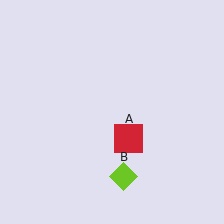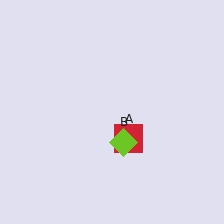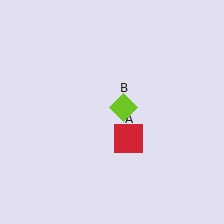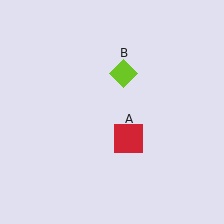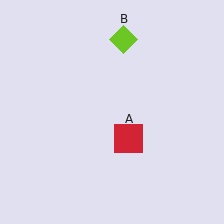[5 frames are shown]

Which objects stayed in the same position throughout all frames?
Red square (object A) remained stationary.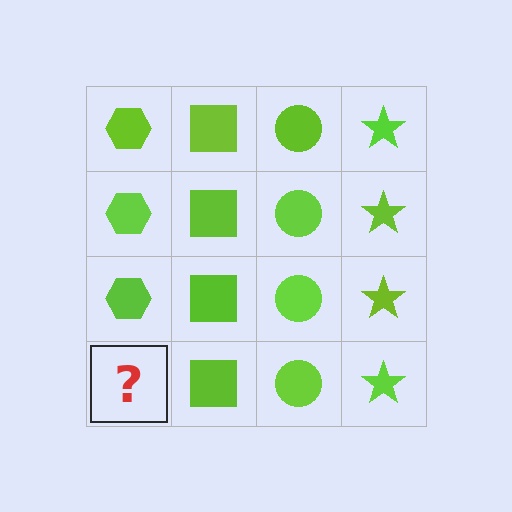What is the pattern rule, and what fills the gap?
The rule is that each column has a consistent shape. The gap should be filled with a lime hexagon.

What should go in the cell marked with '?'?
The missing cell should contain a lime hexagon.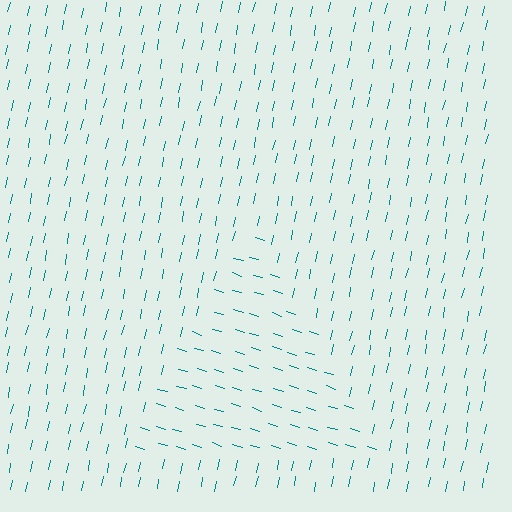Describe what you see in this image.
The image is filled with small teal line segments. A triangle region in the image has lines oriented differently from the surrounding lines, creating a visible texture boundary.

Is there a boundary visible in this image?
Yes, there is a texture boundary formed by a change in line orientation.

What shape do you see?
I see a triangle.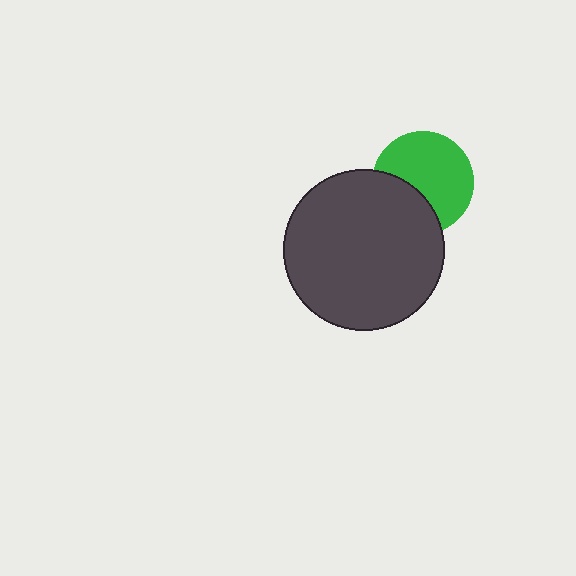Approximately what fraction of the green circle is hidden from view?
Roughly 33% of the green circle is hidden behind the dark gray circle.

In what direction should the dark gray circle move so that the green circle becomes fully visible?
The dark gray circle should move toward the lower-left. That is the shortest direction to clear the overlap and leave the green circle fully visible.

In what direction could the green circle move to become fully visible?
The green circle could move toward the upper-right. That would shift it out from behind the dark gray circle entirely.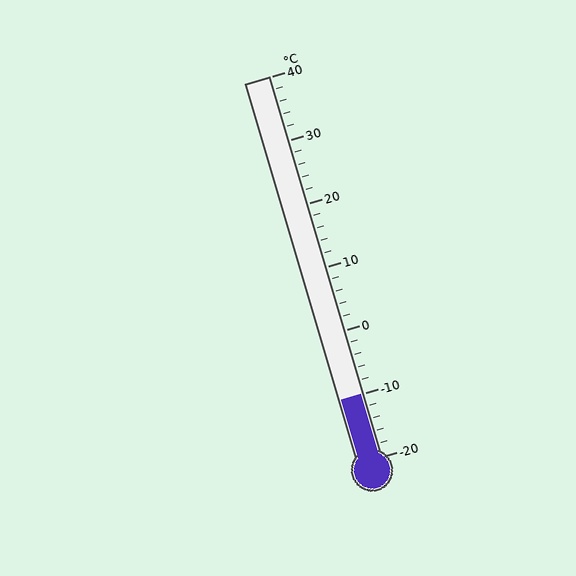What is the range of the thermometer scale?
The thermometer scale ranges from -20°C to 40°C.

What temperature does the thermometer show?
The thermometer shows approximately -10°C.